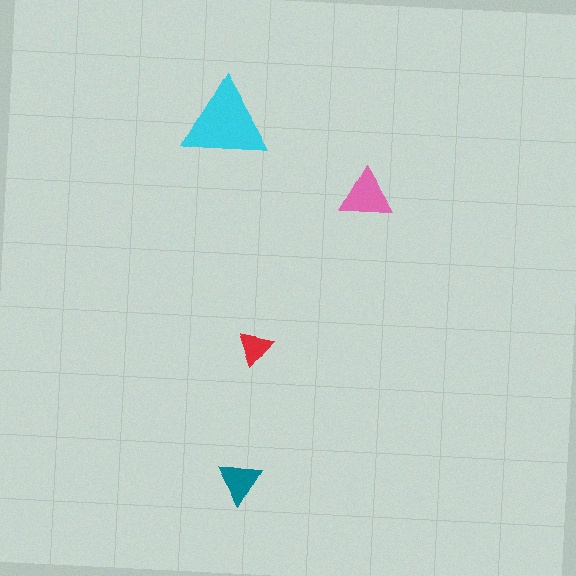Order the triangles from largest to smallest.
the cyan one, the pink one, the teal one, the red one.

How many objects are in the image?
There are 4 objects in the image.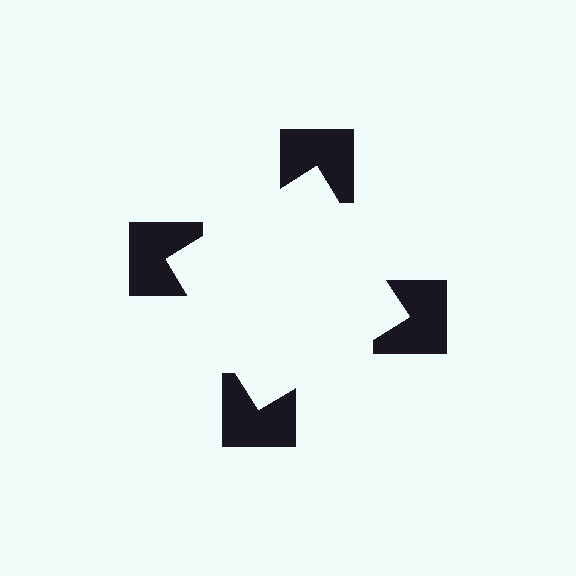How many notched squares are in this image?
There are 4 — one at each vertex of the illusory square.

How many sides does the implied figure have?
4 sides.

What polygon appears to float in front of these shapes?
An illusory square — its edges are inferred from the aligned wedge cuts in the notched squares, not physically drawn.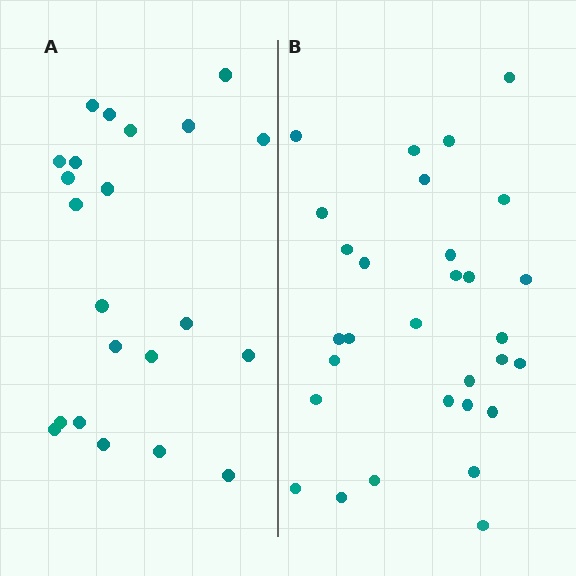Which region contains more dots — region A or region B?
Region B (the right region) has more dots.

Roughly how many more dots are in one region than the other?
Region B has roughly 8 or so more dots than region A.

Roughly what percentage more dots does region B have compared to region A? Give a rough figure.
About 35% more.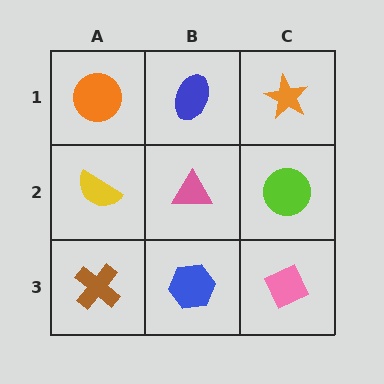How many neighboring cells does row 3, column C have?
2.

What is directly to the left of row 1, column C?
A blue ellipse.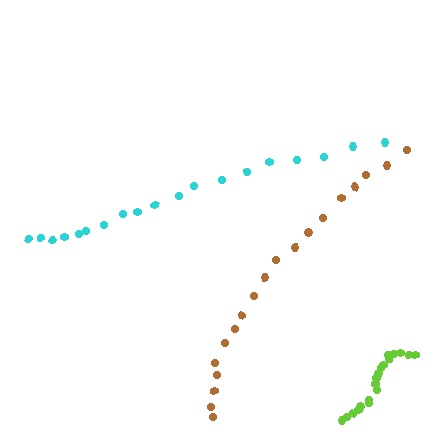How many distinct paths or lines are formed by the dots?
There are 3 distinct paths.